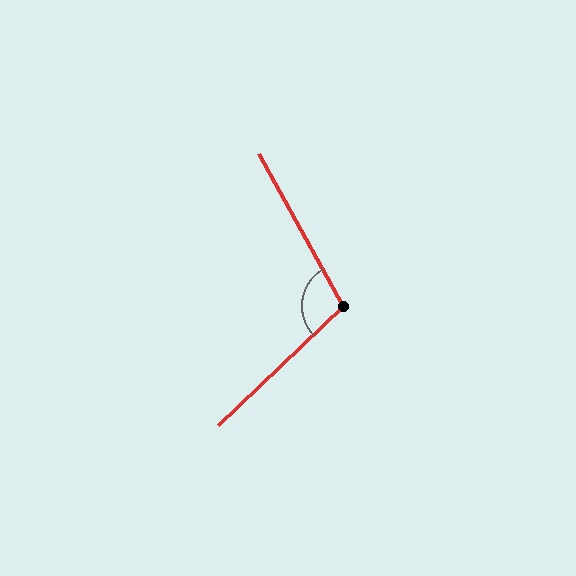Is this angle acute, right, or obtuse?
It is obtuse.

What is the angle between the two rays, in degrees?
Approximately 105 degrees.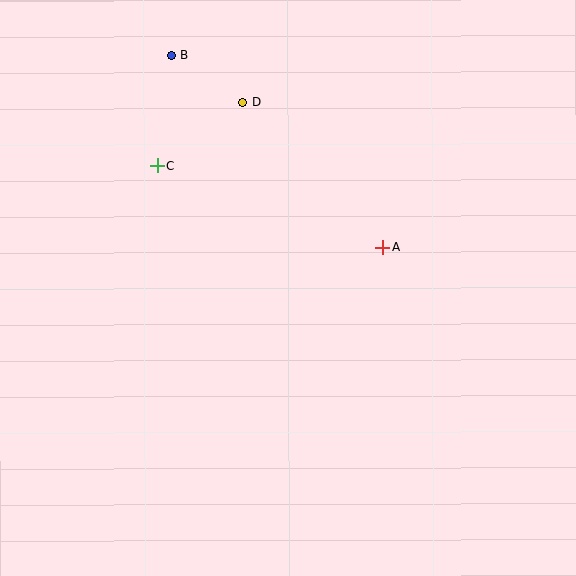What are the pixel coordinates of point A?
Point A is at (383, 247).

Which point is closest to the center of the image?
Point A at (383, 247) is closest to the center.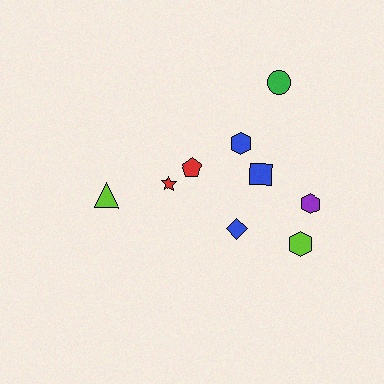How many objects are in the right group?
There are 6 objects.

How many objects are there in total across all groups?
There are 9 objects.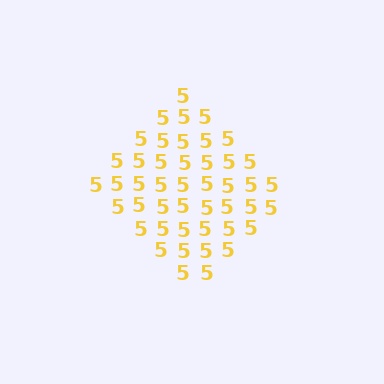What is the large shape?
The large shape is a diamond.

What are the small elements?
The small elements are digit 5's.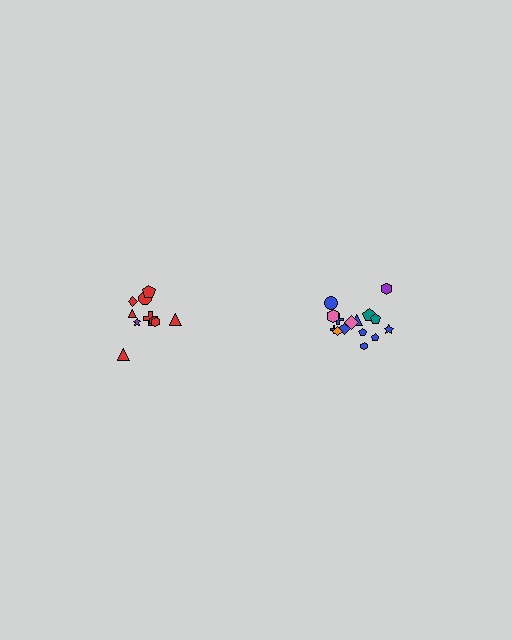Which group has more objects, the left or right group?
The right group.